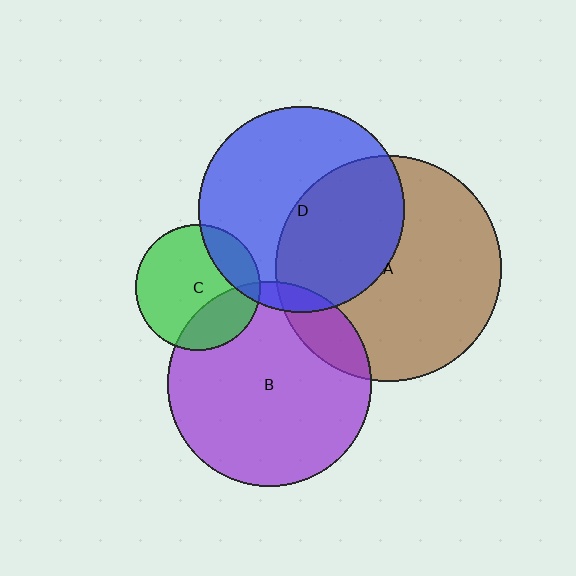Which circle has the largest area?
Circle A (brown).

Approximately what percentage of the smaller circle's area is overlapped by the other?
Approximately 15%.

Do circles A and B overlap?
Yes.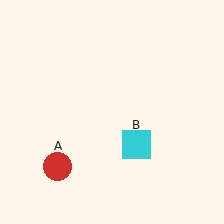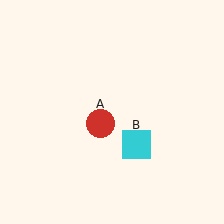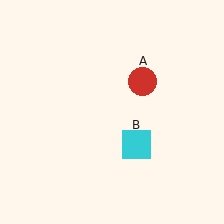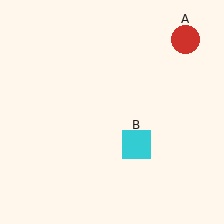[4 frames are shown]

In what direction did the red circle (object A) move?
The red circle (object A) moved up and to the right.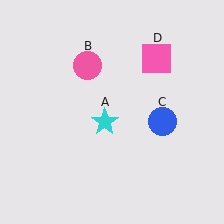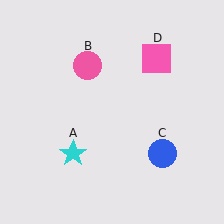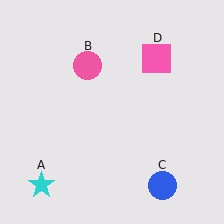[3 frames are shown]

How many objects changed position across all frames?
2 objects changed position: cyan star (object A), blue circle (object C).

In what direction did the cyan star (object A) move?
The cyan star (object A) moved down and to the left.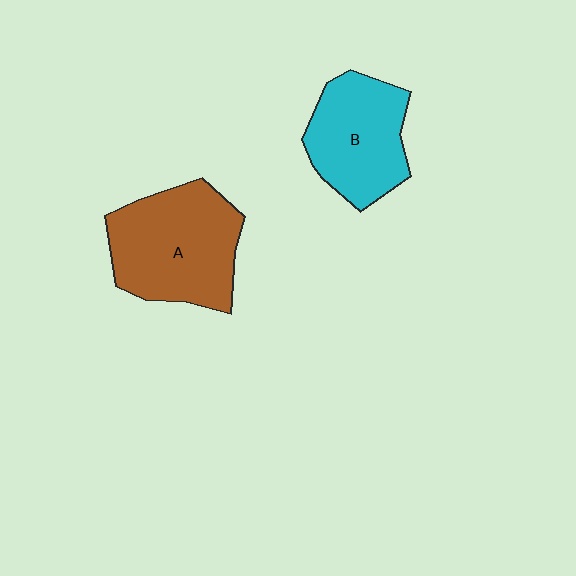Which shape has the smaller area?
Shape B (cyan).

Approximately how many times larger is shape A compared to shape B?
Approximately 1.3 times.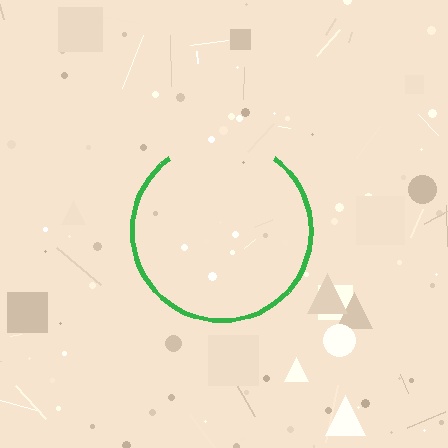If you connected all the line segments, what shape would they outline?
They would outline a circle.